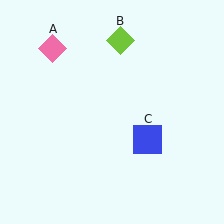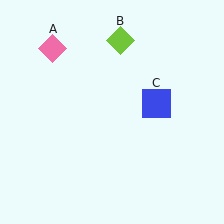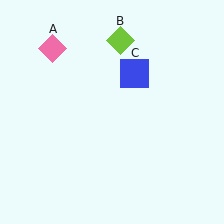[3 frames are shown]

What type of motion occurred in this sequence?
The blue square (object C) rotated counterclockwise around the center of the scene.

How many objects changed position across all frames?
1 object changed position: blue square (object C).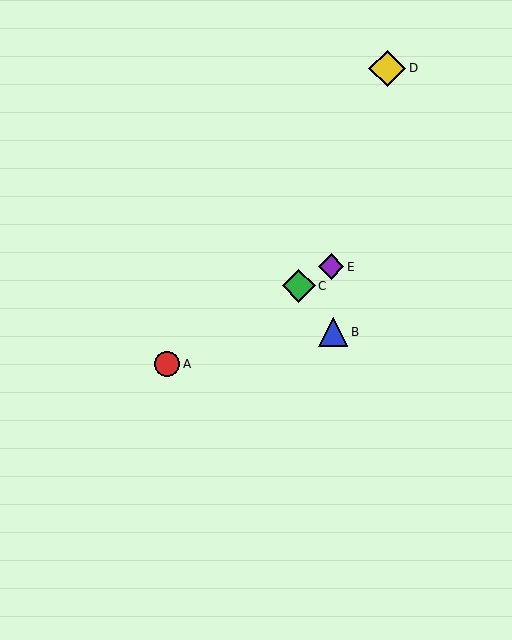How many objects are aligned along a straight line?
3 objects (A, C, E) are aligned along a straight line.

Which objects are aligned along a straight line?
Objects A, C, E are aligned along a straight line.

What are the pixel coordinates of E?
Object E is at (331, 267).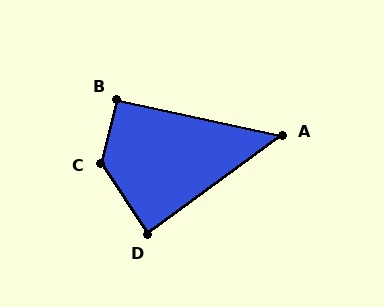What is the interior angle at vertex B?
Approximately 92 degrees (approximately right).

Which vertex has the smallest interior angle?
A, at approximately 48 degrees.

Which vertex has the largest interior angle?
C, at approximately 132 degrees.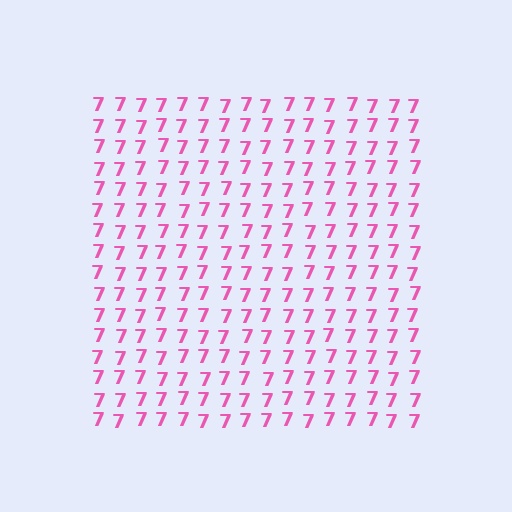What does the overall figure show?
The overall figure shows a square.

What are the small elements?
The small elements are digit 7's.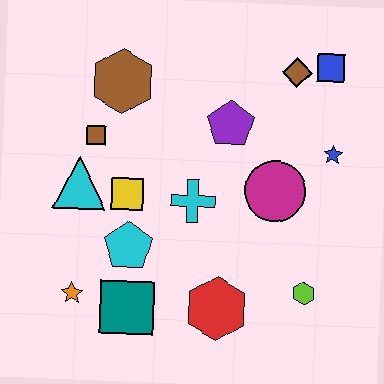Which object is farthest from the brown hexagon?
The lime hexagon is farthest from the brown hexagon.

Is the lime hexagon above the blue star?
No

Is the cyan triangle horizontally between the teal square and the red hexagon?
No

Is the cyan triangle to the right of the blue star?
No